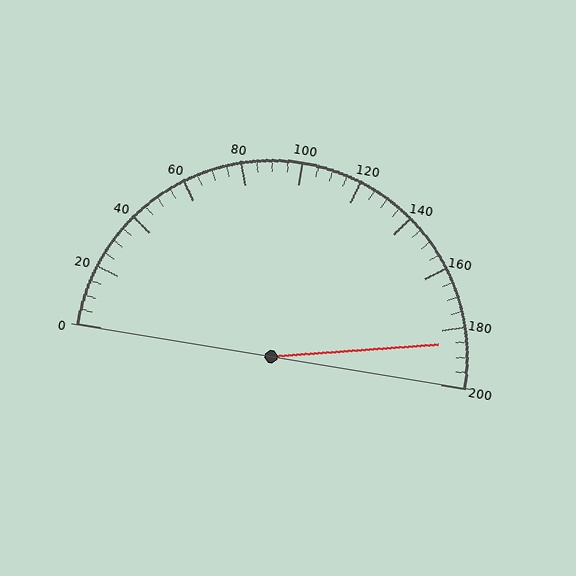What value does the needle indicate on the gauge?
The needle indicates approximately 185.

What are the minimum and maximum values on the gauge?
The gauge ranges from 0 to 200.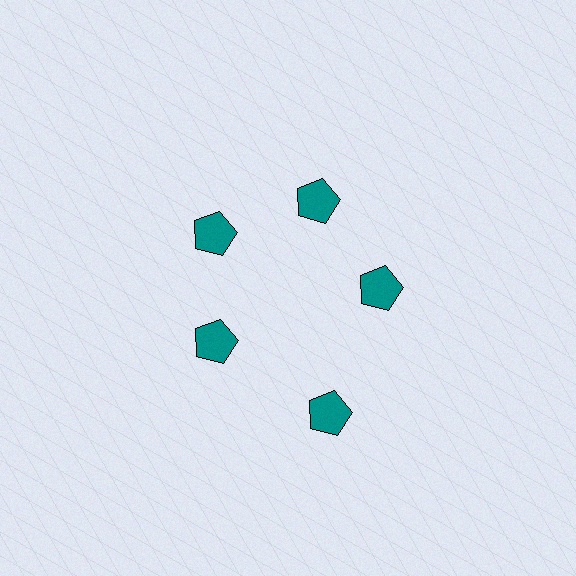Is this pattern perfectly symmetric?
No. The 5 teal pentagons are arranged in a ring, but one element near the 5 o'clock position is pushed outward from the center, breaking the 5-fold rotational symmetry.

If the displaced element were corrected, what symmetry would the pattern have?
It would have 5-fold rotational symmetry — the pattern would map onto itself every 72 degrees.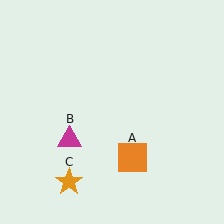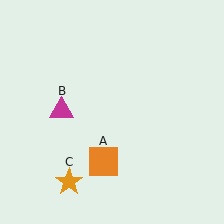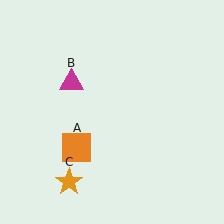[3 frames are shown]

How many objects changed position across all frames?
2 objects changed position: orange square (object A), magenta triangle (object B).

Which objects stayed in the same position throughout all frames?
Orange star (object C) remained stationary.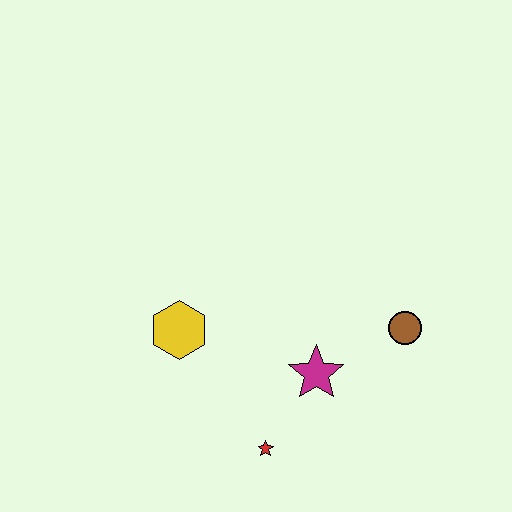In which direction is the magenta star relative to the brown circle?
The magenta star is to the left of the brown circle.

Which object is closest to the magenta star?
The red star is closest to the magenta star.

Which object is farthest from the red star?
The brown circle is farthest from the red star.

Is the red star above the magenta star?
No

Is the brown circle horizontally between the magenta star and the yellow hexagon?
No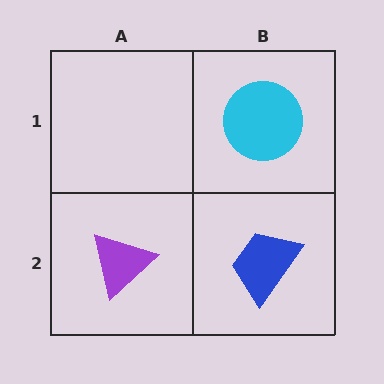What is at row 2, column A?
A purple triangle.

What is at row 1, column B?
A cyan circle.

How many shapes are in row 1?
1 shape.